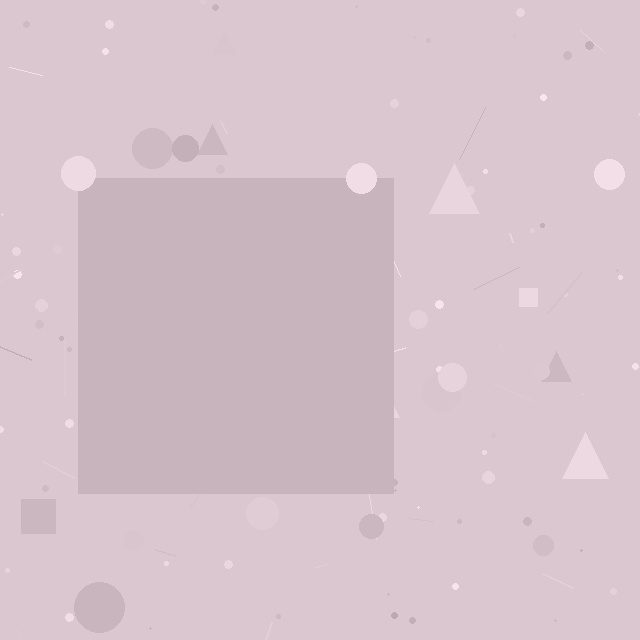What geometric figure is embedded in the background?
A square is embedded in the background.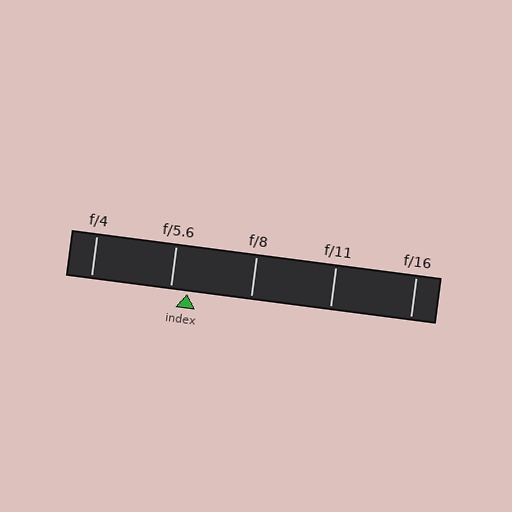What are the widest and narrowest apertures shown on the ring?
The widest aperture shown is f/4 and the narrowest is f/16.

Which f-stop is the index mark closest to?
The index mark is closest to f/5.6.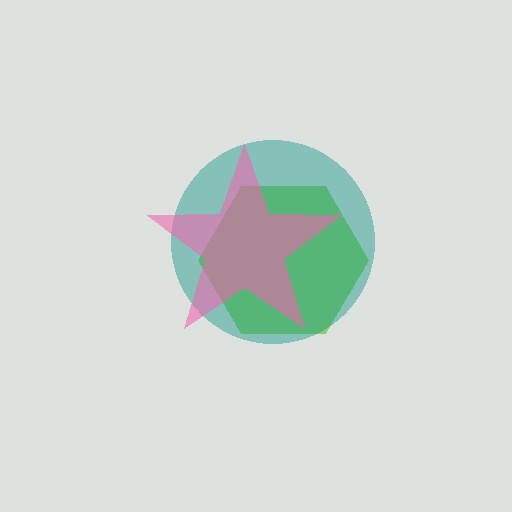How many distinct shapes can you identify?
There are 3 distinct shapes: a lime hexagon, a teal circle, a pink star.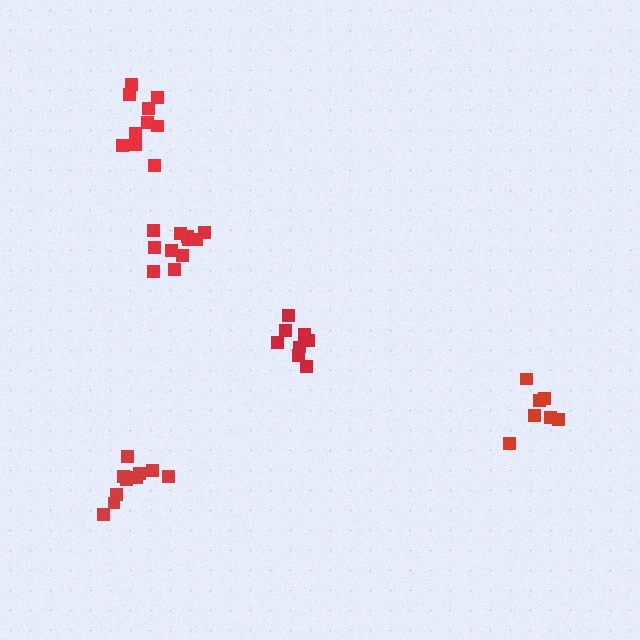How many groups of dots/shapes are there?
There are 5 groups.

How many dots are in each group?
Group 1: 10 dots, Group 2: 8 dots, Group 3: 10 dots, Group 4: 11 dots, Group 5: 7 dots (46 total).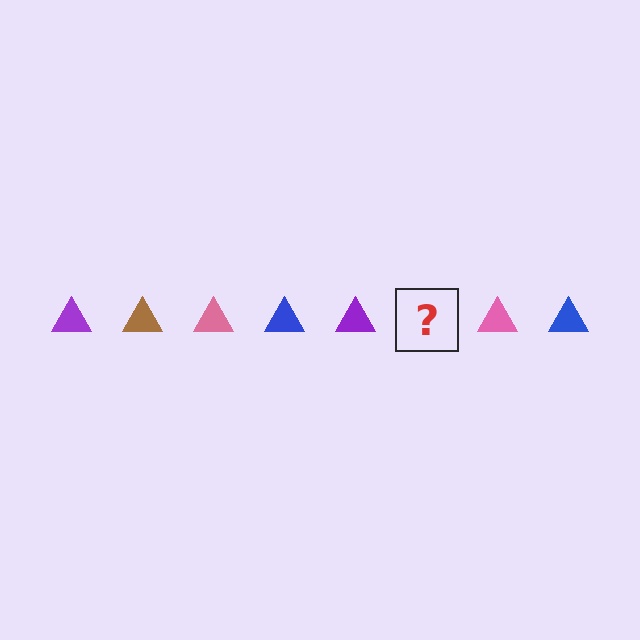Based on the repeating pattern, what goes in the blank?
The blank should be a brown triangle.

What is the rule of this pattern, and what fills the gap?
The rule is that the pattern cycles through purple, brown, pink, blue triangles. The gap should be filled with a brown triangle.